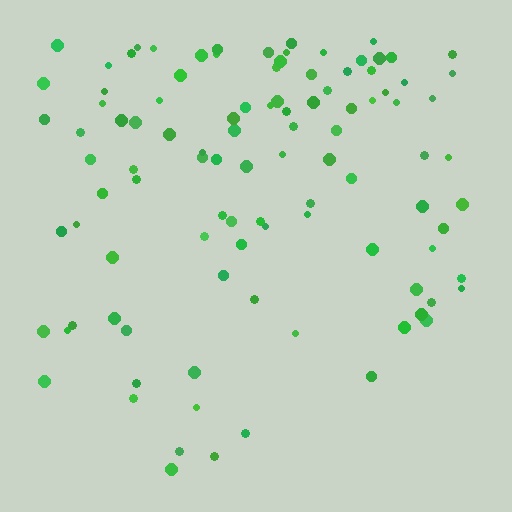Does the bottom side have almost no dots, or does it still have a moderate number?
Still a moderate number, just noticeably fewer than the top.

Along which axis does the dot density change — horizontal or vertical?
Vertical.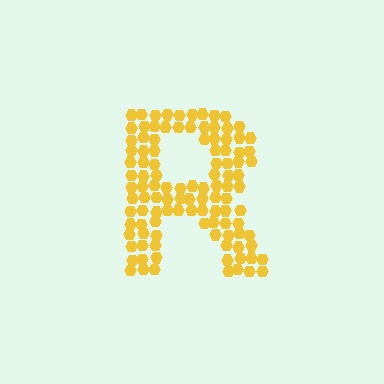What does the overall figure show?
The overall figure shows the letter R.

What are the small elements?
The small elements are hexagons.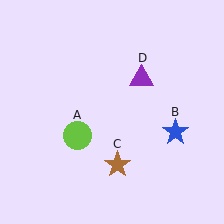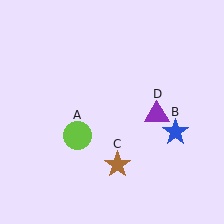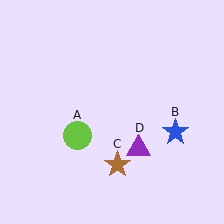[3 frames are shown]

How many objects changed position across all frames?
1 object changed position: purple triangle (object D).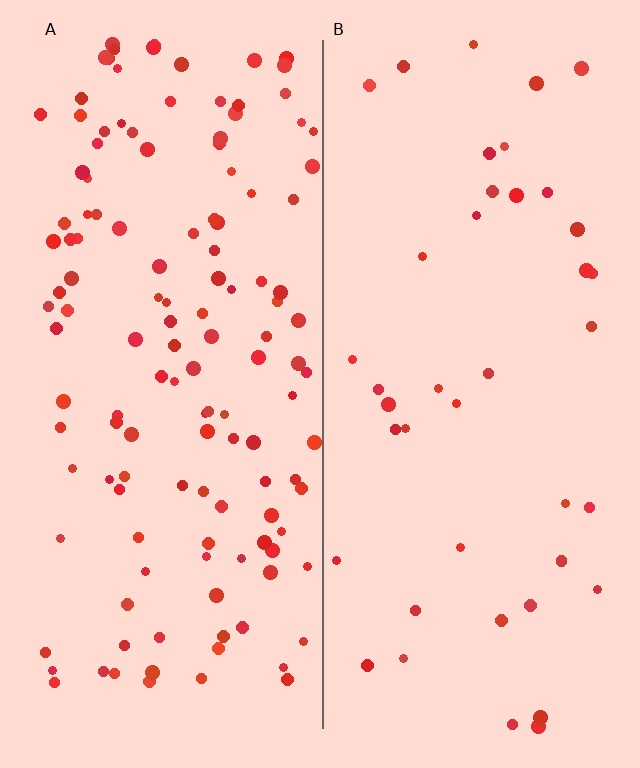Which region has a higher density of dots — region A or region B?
A (the left).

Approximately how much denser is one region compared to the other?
Approximately 3.1× — region A over region B.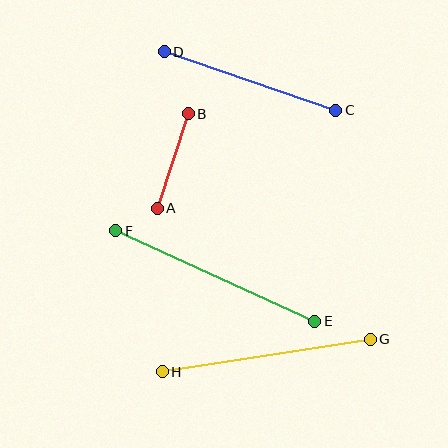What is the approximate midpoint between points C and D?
The midpoint is at approximately (250, 81) pixels.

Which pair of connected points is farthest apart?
Points E and F are farthest apart.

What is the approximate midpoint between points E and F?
The midpoint is at approximately (215, 276) pixels.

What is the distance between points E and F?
The distance is approximately 219 pixels.